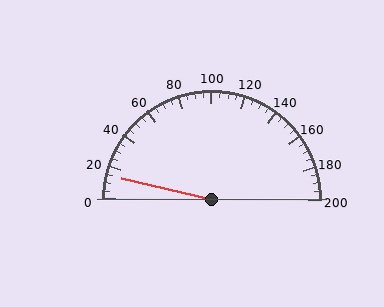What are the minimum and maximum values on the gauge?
The gauge ranges from 0 to 200.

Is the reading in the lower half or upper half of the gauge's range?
The reading is in the lower half of the range (0 to 200).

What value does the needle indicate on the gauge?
The needle indicates approximately 15.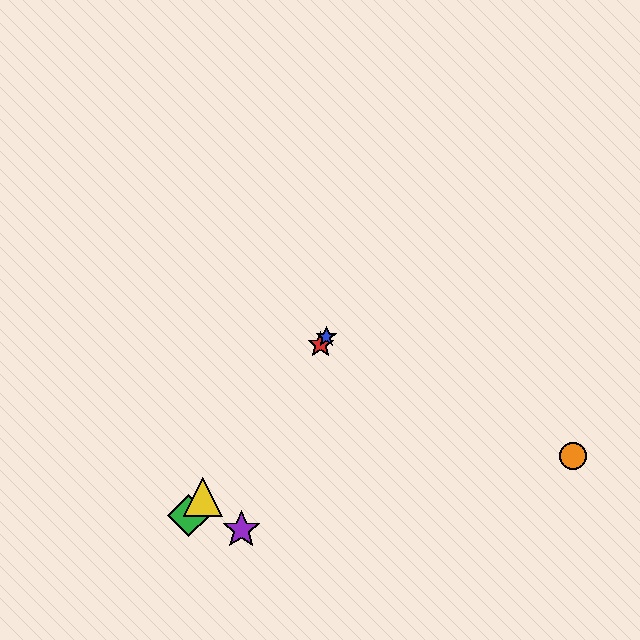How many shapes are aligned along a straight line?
4 shapes (the red star, the blue star, the green diamond, the yellow triangle) are aligned along a straight line.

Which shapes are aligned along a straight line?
The red star, the blue star, the green diamond, the yellow triangle are aligned along a straight line.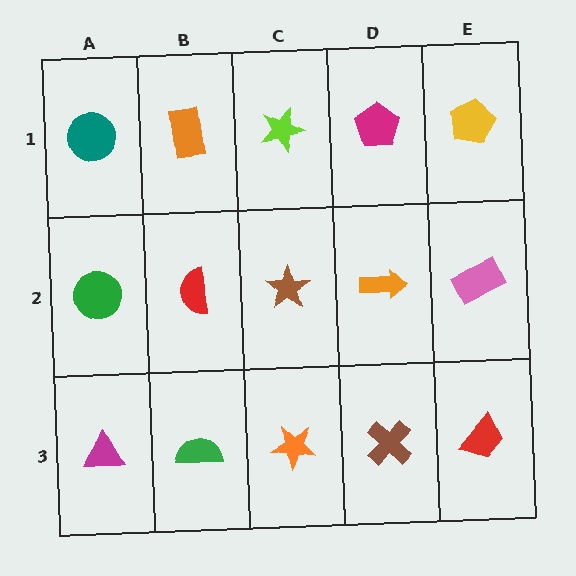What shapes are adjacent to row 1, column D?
An orange arrow (row 2, column D), a lime star (row 1, column C), a yellow pentagon (row 1, column E).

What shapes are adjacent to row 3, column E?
A pink rectangle (row 2, column E), a brown cross (row 3, column D).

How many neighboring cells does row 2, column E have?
3.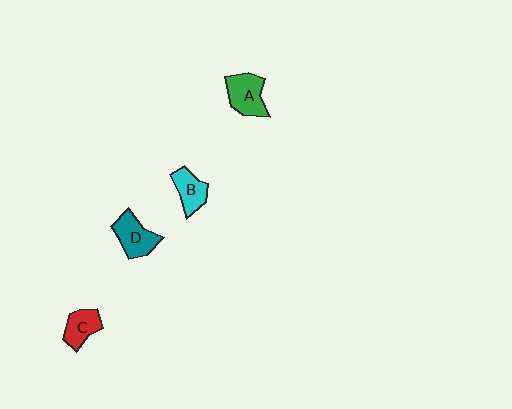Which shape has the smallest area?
Shape C (red).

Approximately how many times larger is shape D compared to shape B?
Approximately 1.2 times.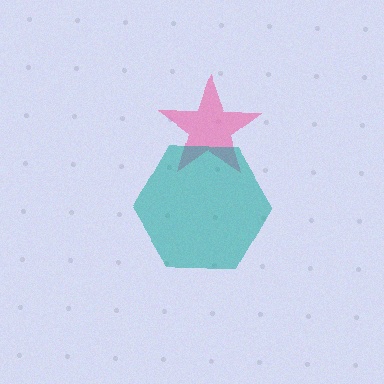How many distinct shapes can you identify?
There are 2 distinct shapes: a pink star, a teal hexagon.